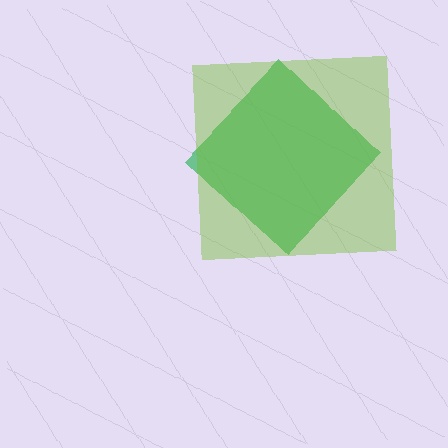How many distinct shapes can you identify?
There are 2 distinct shapes: a green diamond, a lime square.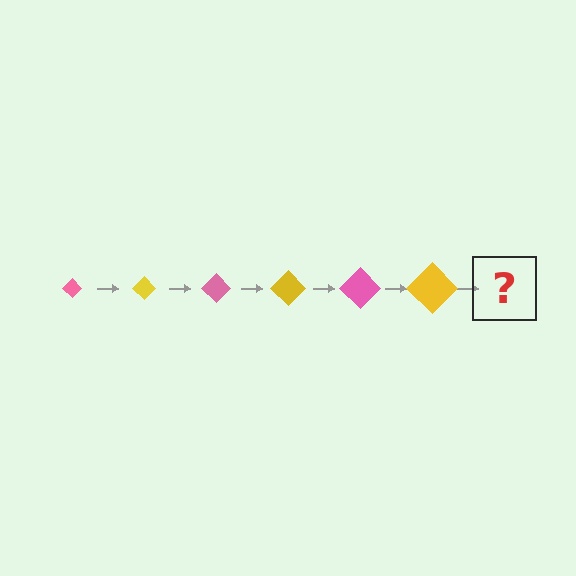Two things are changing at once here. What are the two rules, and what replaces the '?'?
The two rules are that the diamond grows larger each step and the color cycles through pink and yellow. The '?' should be a pink diamond, larger than the previous one.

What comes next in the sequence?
The next element should be a pink diamond, larger than the previous one.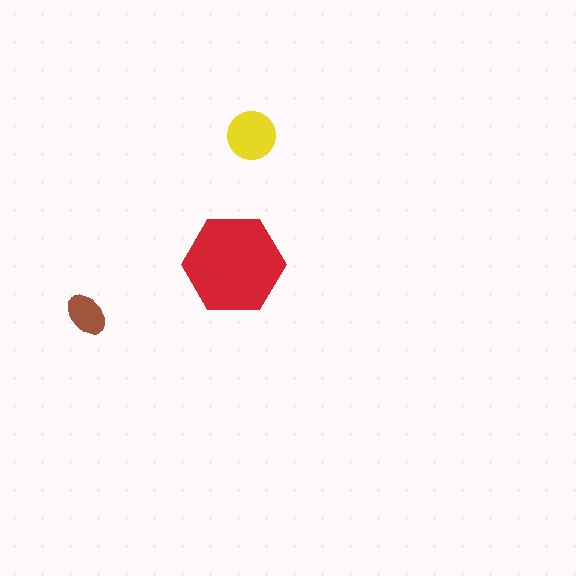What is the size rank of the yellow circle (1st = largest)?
2nd.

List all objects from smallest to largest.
The brown ellipse, the yellow circle, the red hexagon.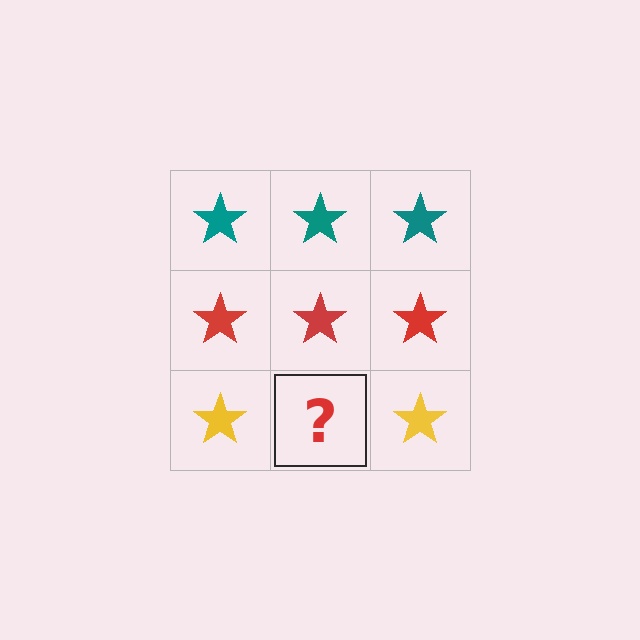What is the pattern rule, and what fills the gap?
The rule is that each row has a consistent color. The gap should be filled with a yellow star.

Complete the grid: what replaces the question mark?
The question mark should be replaced with a yellow star.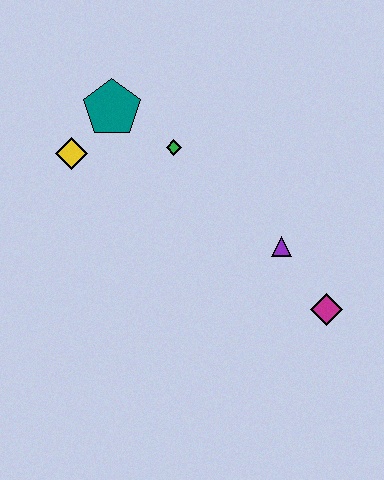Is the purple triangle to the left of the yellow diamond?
No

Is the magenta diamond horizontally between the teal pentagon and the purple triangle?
No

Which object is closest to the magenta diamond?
The purple triangle is closest to the magenta diamond.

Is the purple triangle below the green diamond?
Yes